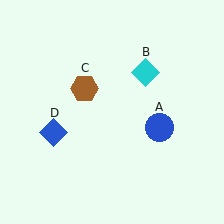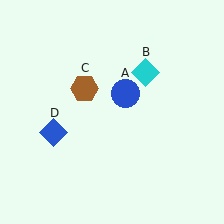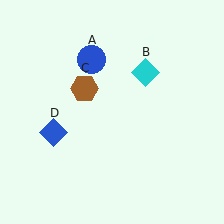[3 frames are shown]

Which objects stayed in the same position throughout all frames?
Cyan diamond (object B) and brown hexagon (object C) and blue diamond (object D) remained stationary.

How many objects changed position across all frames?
1 object changed position: blue circle (object A).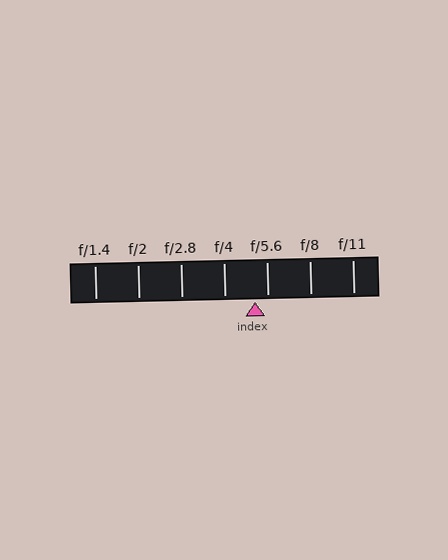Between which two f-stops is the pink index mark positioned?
The index mark is between f/4 and f/5.6.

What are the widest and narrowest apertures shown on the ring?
The widest aperture shown is f/1.4 and the narrowest is f/11.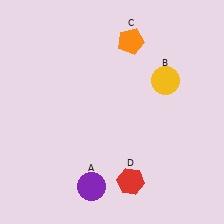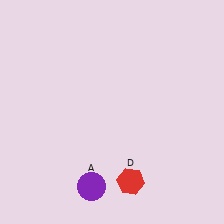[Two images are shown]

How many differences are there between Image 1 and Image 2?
There are 2 differences between the two images.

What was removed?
The yellow circle (B), the orange pentagon (C) were removed in Image 2.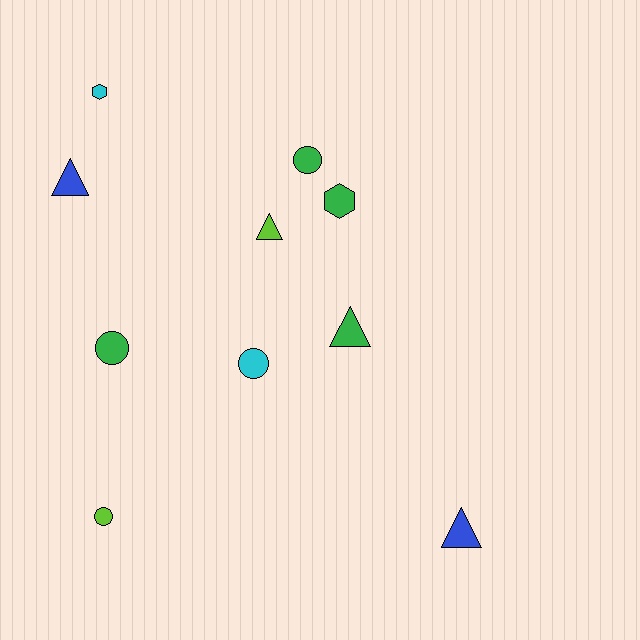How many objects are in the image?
There are 10 objects.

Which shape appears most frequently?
Triangle, with 4 objects.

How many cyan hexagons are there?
There is 1 cyan hexagon.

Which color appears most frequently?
Green, with 4 objects.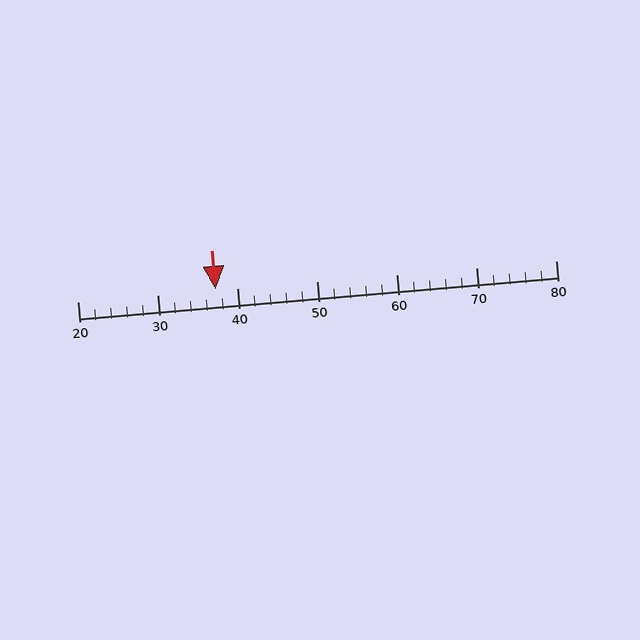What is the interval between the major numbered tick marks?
The major tick marks are spaced 10 units apart.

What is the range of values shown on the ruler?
The ruler shows values from 20 to 80.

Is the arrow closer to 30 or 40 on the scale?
The arrow is closer to 40.